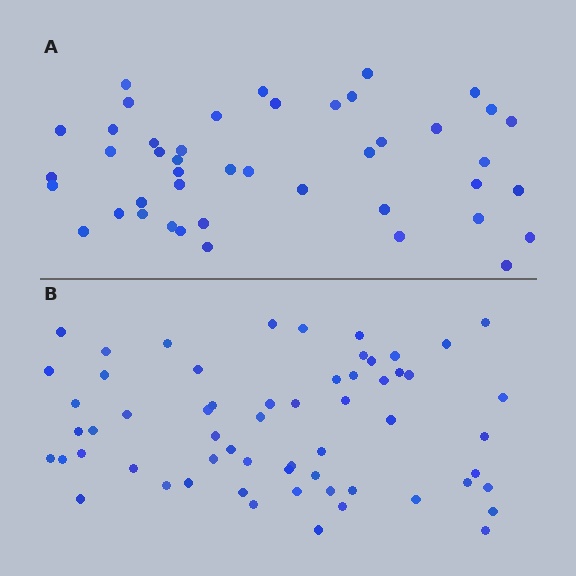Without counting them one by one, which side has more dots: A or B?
Region B (the bottom region) has more dots.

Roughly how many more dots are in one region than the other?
Region B has approximately 15 more dots than region A.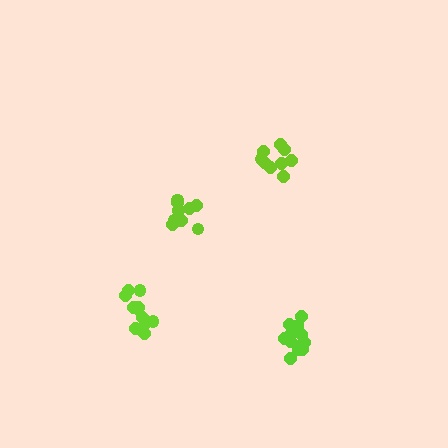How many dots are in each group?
Group 1: 11 dots, Group 2: 9 dots, Group 3: 9 dots, Group 4: 12 dots (41 total).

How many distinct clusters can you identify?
There are 4 distinct clusters.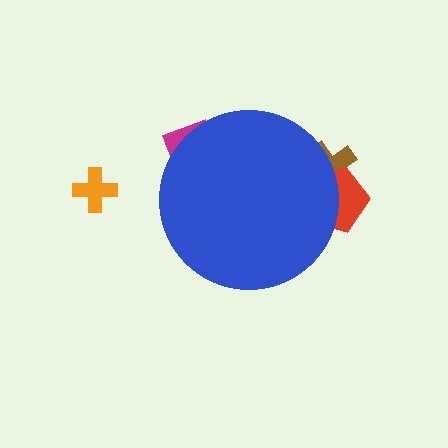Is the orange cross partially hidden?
No, the orange cross is fully visible.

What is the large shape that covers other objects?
A blue circle.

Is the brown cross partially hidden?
Yes, the brown cross is partially hidden behind the blue circle.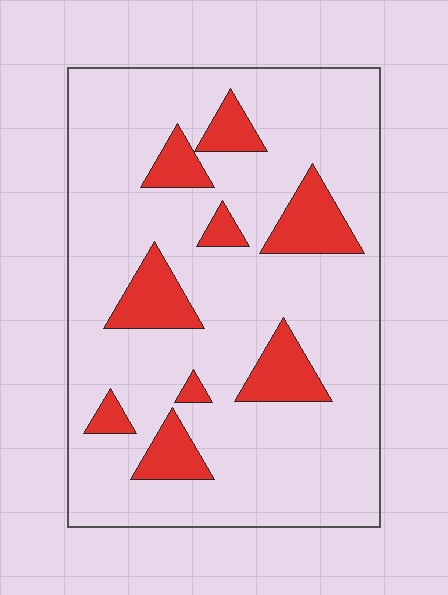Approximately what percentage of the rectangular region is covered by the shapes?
Approximately 15%.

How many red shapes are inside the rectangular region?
9.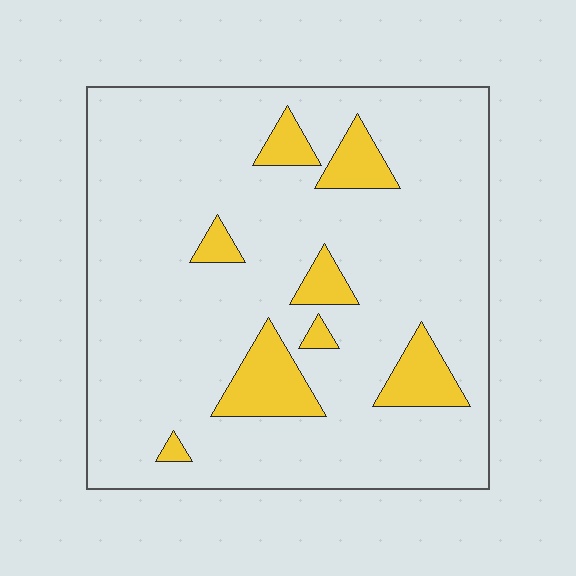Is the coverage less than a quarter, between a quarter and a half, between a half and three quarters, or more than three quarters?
Less than a quarter.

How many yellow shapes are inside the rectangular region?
8.